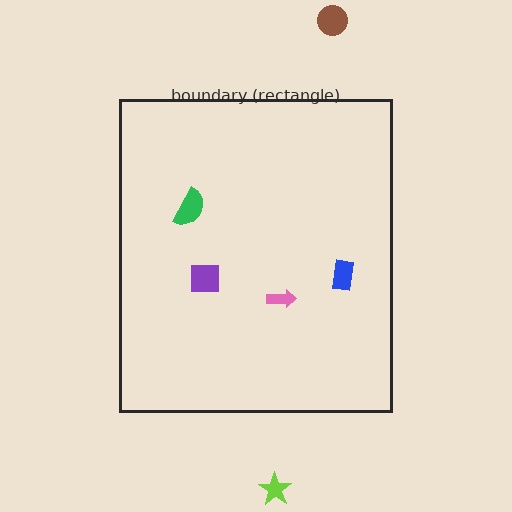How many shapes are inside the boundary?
4 inside, 2 outside.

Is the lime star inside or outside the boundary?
Outside.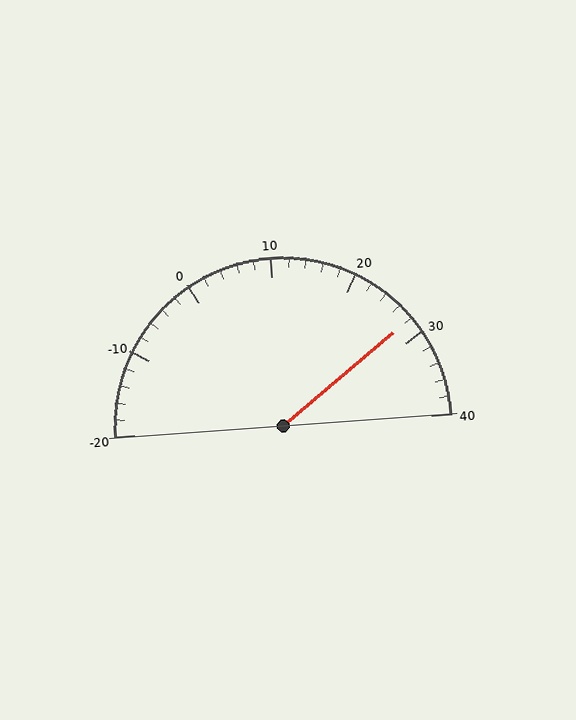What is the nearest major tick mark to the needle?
The nearest major tick mark is 30.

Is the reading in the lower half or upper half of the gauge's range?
The reading is in the upper half of the range (-20 to 40).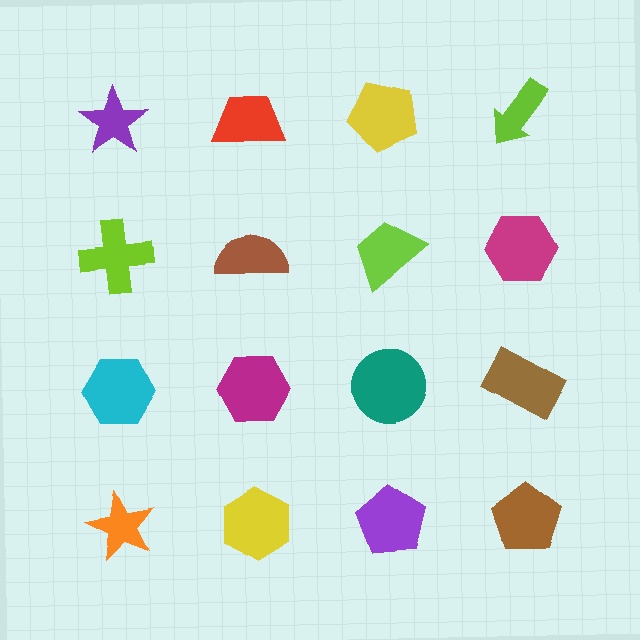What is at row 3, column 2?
A magenta hexagon.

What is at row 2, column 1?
A lime cross.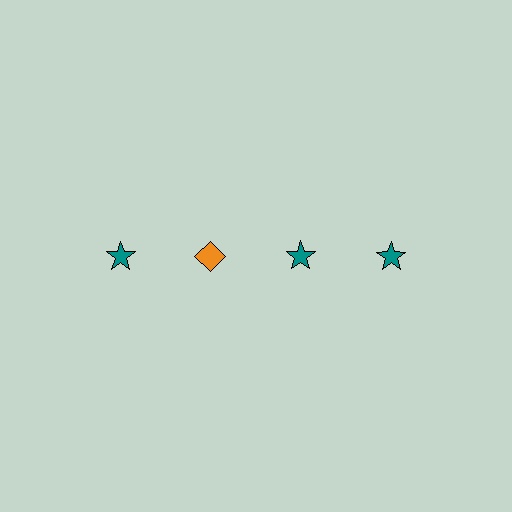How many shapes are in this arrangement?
There are 4 shapes arranged in a grid pattern.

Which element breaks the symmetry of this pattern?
The orange diamond in the top row, second from left column breaks the symmetry. All other shapes are teal stars.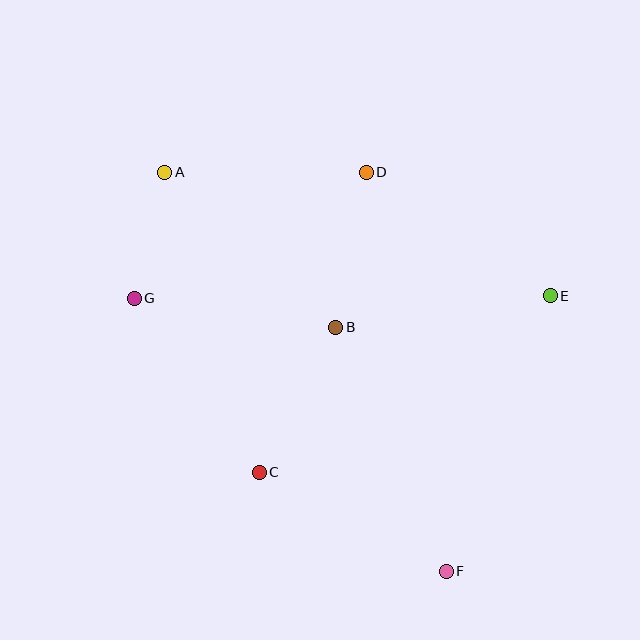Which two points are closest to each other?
Points A and G are closest to each other.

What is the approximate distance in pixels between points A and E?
The distance between A and E is approximately 405 pixels.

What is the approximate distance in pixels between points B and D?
The distance between B and D is approximately 158 pixels.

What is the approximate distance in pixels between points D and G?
The distance between D and G is approximately 264 pixels.